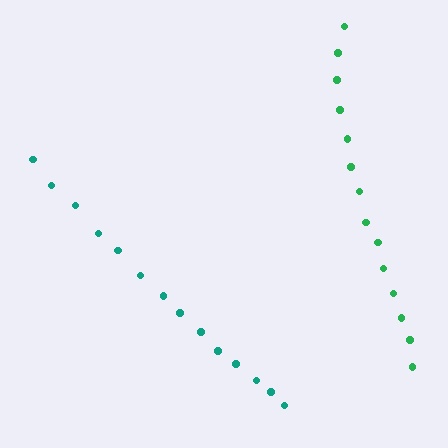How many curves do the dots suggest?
There are 2 distinct paths.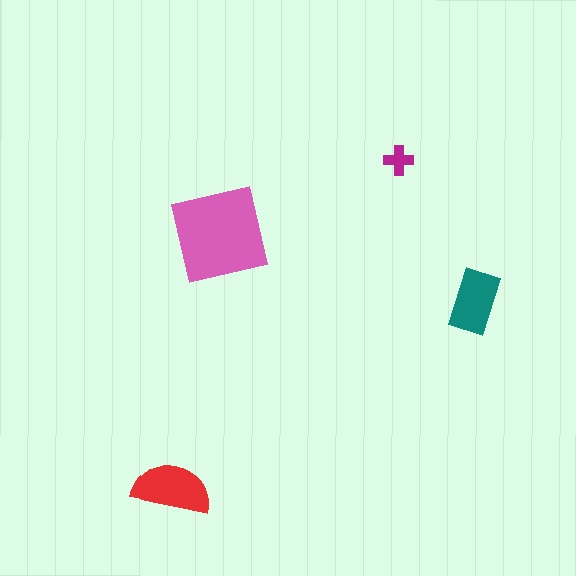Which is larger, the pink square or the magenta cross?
The pink square.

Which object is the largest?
The pink square.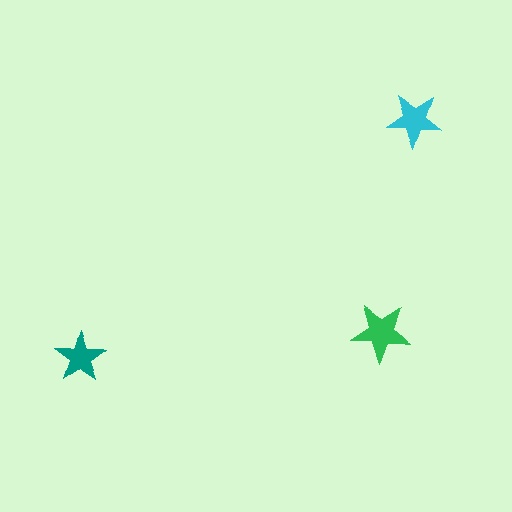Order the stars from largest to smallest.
the green one, the cyan one, the teal one.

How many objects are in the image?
There are 3 objects in the image.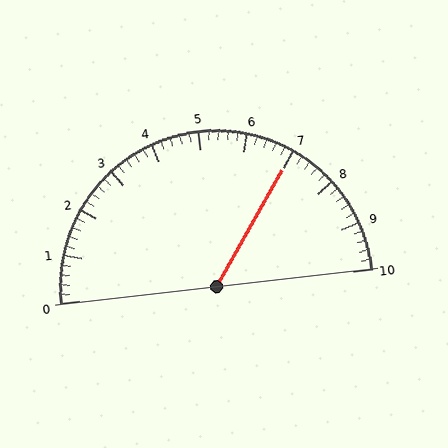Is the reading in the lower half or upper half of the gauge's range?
The reading is in the upper half of the range (0 to 10).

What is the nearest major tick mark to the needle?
The nearest major tick mark is 7.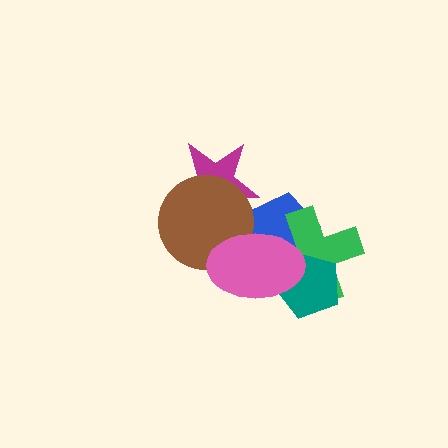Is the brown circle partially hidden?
Yes, it is partially covered by another shape.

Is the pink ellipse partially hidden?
No, no other shape covers it.